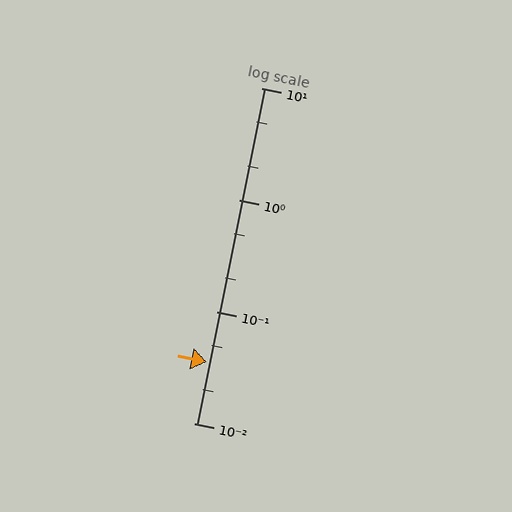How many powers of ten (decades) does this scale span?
The scale spans 3 decades, from 0.01 to 10.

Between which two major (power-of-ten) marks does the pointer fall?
The pointer is between 0.01 and 0.1.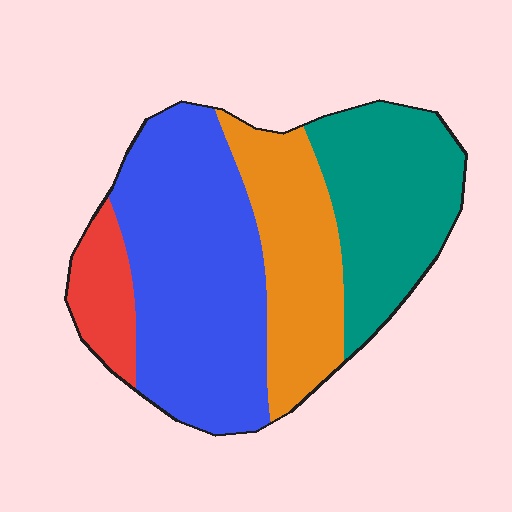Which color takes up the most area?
Blue, at roughly 40%.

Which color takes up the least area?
Red, at roughly 10%.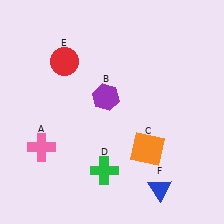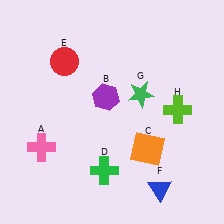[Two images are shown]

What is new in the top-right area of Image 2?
A lime cross (H) was added in the top-right area of Image 2.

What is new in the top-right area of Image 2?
A green star (G) was added in the top-right area of Image 2.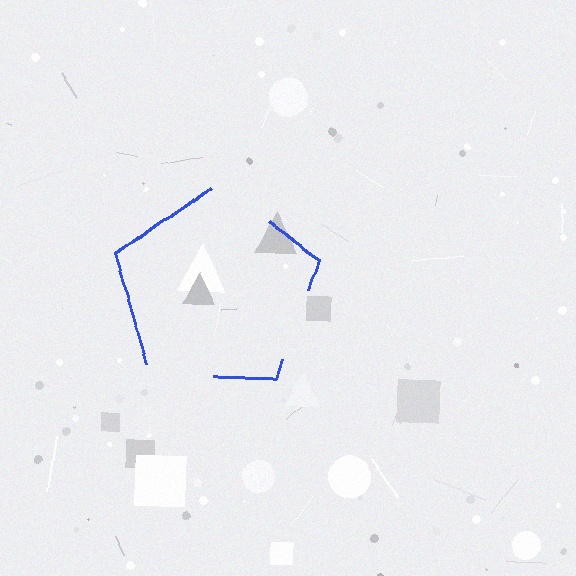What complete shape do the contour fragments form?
The contour fragments form a pentagon.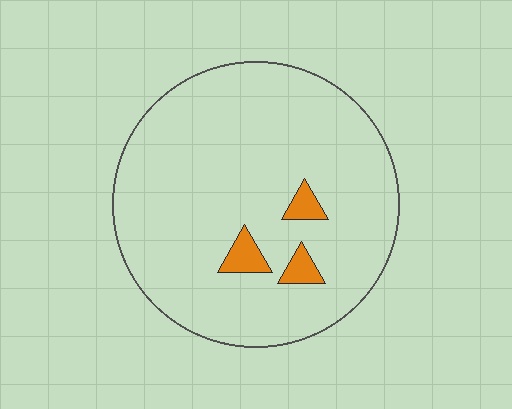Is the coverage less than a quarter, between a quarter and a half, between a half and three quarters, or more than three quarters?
Less than a quarter.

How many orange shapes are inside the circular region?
3.